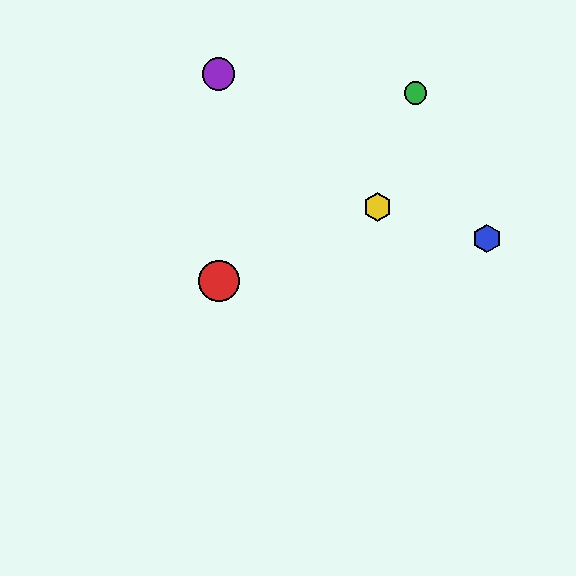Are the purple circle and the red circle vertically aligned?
Yes, both are at x≈219.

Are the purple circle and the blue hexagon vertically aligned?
No, the purple circle is at x≈219 and the blue hexagon is at x≈487.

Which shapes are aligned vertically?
The red circle, the purple circle are aligned vertically.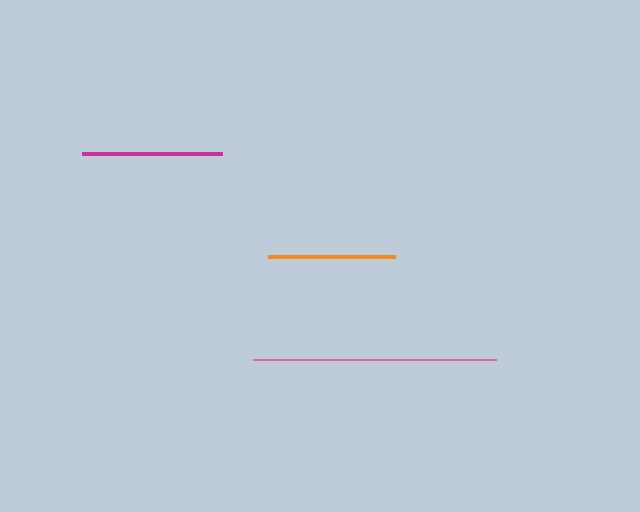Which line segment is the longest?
The pink line is the longest at approximately 243 pixels.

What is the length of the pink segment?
The pink segment is approximately 243 pixels long.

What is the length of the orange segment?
The orange segment is approximately 128 pixels long.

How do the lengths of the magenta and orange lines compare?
The magenta and orange lines are approximately the same length.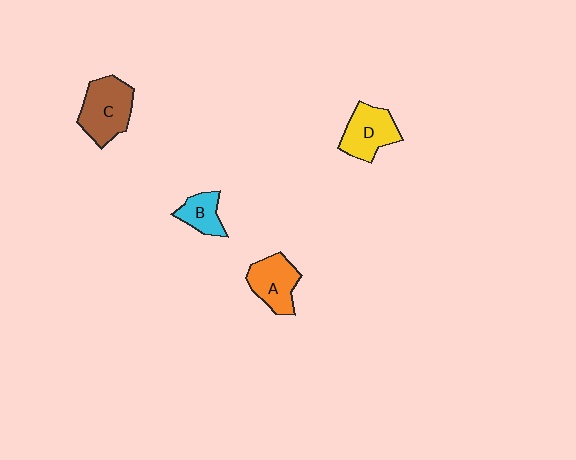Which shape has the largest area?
Shape C (brown).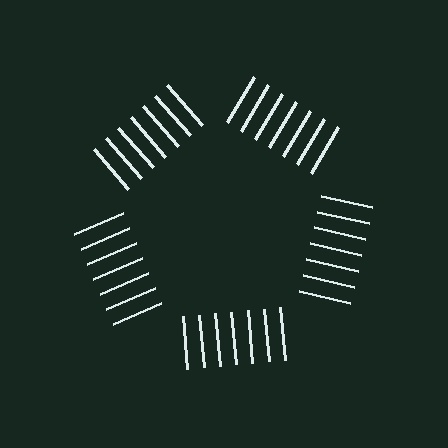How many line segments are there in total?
35 — 7 along each of the 5 edges.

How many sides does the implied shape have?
5 sides — the line-ends trace a pentagon.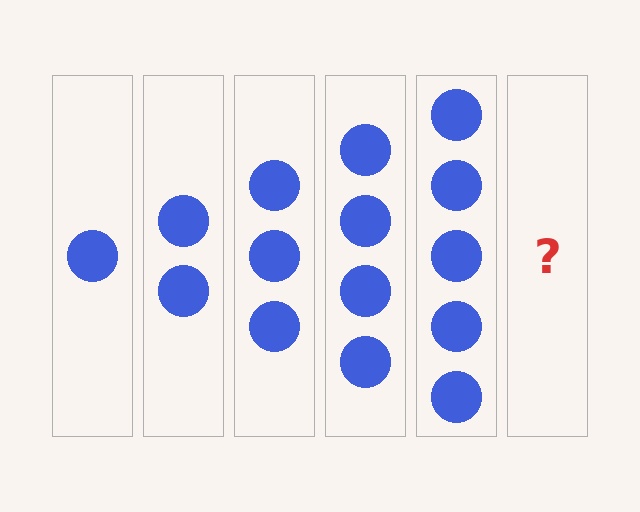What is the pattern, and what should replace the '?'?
The pattern is that each step adds one more circle. The '?' should be 6 circles.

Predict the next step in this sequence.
The next step is 6 circles.